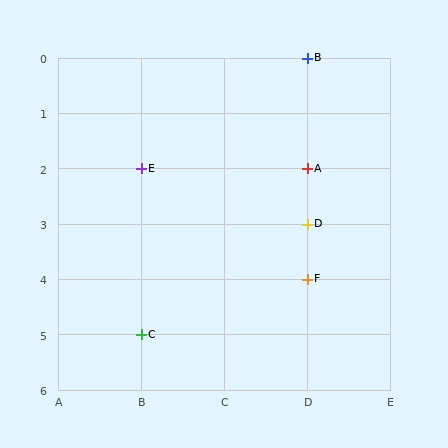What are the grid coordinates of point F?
Point F is at grid coordinates (D, 4).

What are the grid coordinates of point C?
Point C is at grid coordinates (B, 5).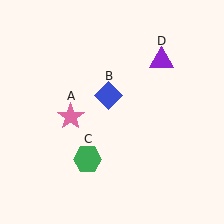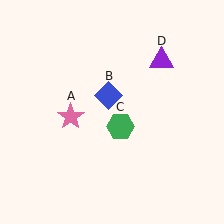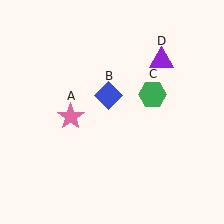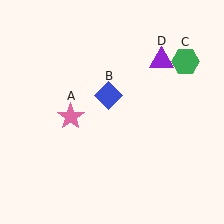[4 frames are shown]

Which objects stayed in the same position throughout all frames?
Pink star (object A) and blue diamond (object B) and purple triangle (object D) remained stationary.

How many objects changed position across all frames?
1 object changed position: green hexagon (object C).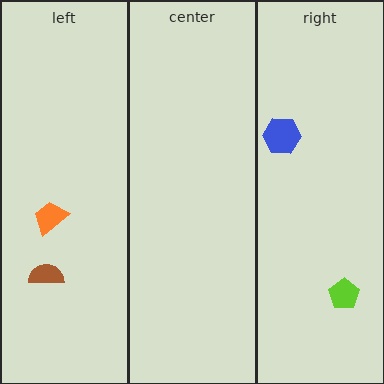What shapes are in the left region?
The orange trapezoid, the brown semicircle.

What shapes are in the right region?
The lime pentagon, the blue hexagon.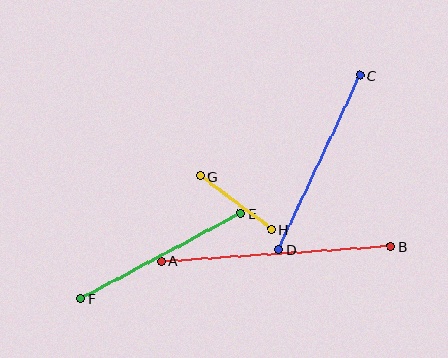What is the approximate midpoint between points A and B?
The midpoint is at approximately (276, 254) pixels.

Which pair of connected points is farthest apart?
Points A and B are farthest apart.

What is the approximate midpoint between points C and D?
The midpoint is at approximately (319, 162) pixels.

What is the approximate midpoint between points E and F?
The midpoint is at approximately (161, 256) pixels.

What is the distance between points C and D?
The distance is approximately 192 pixels.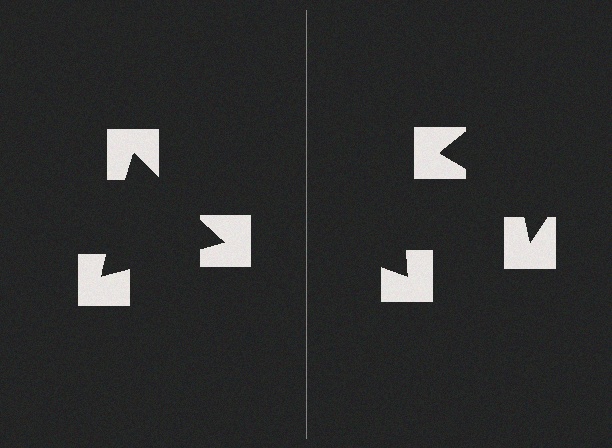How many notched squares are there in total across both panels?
6 — 3 on each side.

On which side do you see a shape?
An illusory triangle appears on the left side. On the right side the wedge cuts are rotated, so no coherent shape forms.